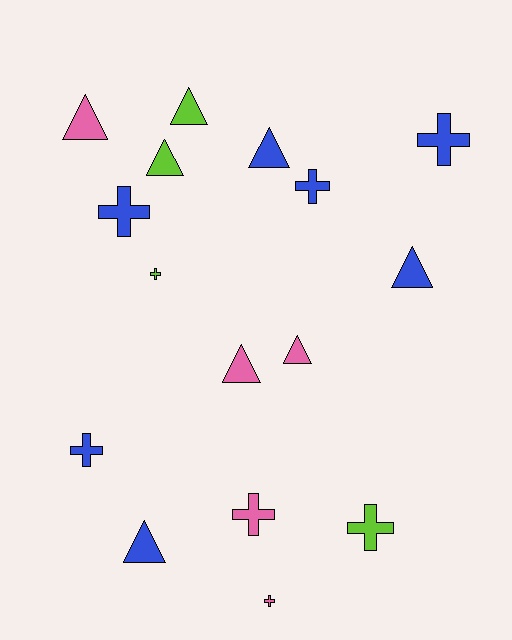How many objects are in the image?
There are 16 objects.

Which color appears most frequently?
Blue, with 7 objects.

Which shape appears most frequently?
Triangle, with 8 objects.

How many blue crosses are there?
There are 4 blue crosses.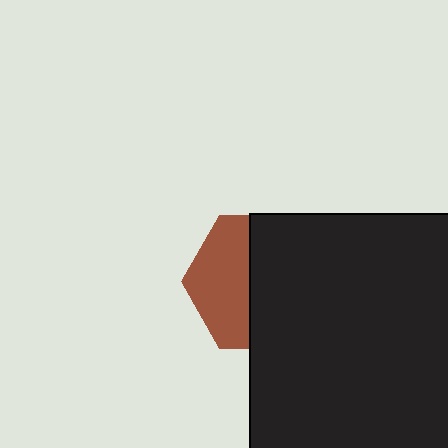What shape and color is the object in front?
The object in front is a black square.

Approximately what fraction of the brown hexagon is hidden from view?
Roughly 58% of the brown hexagon is hidden behind the black square.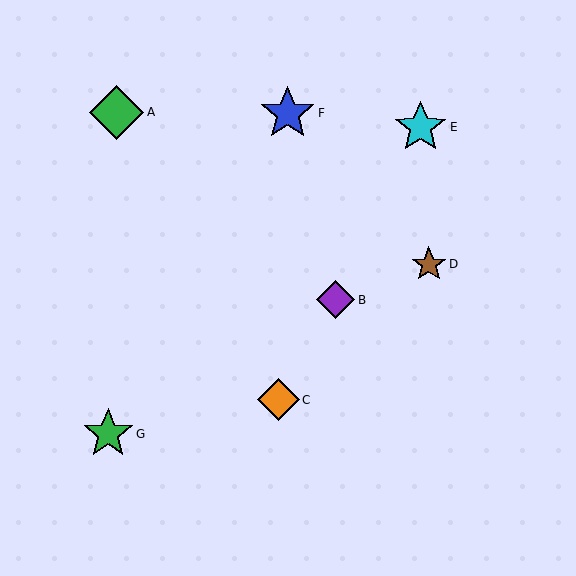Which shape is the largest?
The blue star (labeled F) is the largest.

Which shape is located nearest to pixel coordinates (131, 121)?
The green diamond (labeled A) at (117, 112) is nearest to that location.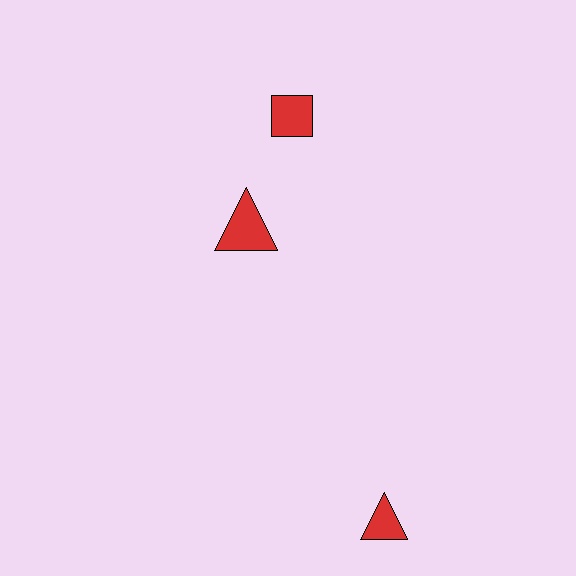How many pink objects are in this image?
There are no pink objects.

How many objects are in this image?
There are 3 objects.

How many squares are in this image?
There is 1 square.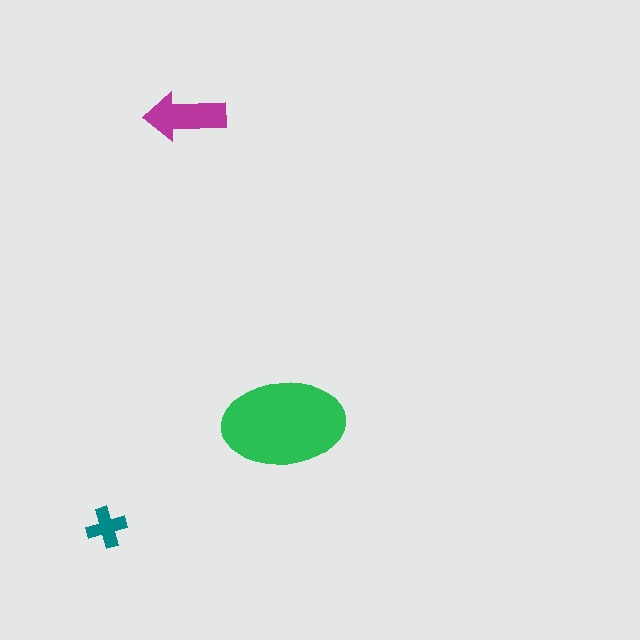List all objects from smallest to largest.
The teal cross, the magenta arrow, the green ellipse.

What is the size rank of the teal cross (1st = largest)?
3rd.